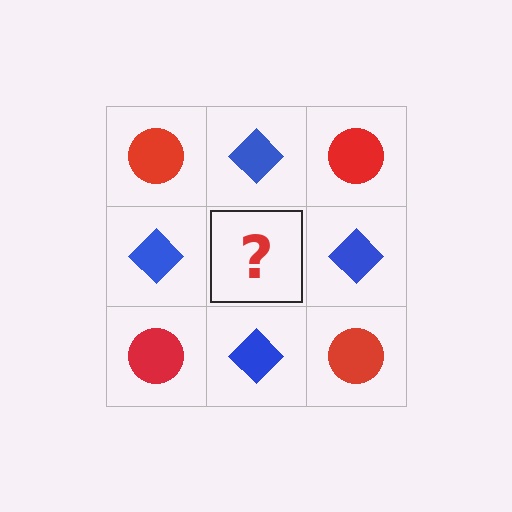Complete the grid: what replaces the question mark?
The question mark should be replaced with a red circle.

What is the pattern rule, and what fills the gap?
The rule is that it alternates red circle and blue diamond in a checkerboard pattern. The gap should be filled with a red circle.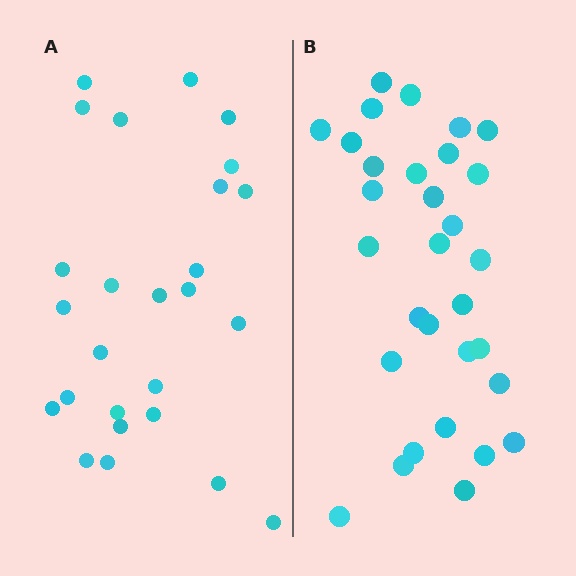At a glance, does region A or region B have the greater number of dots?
Region B (the right region) has more dots.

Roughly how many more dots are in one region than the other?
Region B has about 5 more dots than region A.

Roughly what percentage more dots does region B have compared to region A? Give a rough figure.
About 20% more.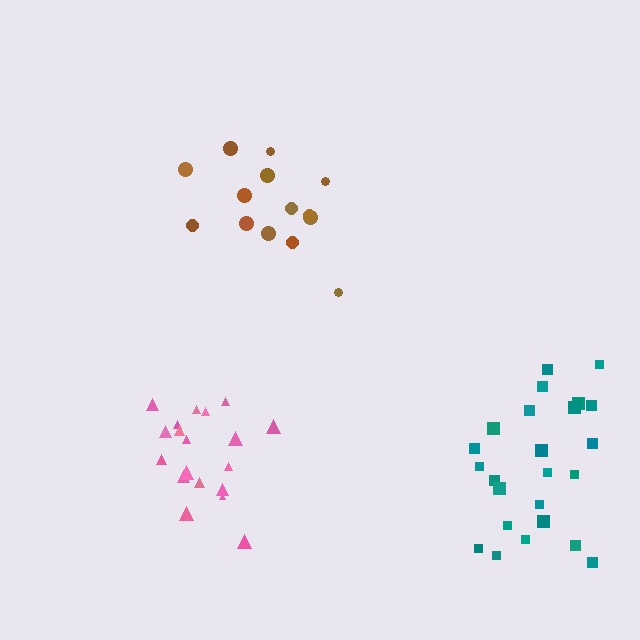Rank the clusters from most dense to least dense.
pink, brown, teal.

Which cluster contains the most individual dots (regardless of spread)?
Teal (24).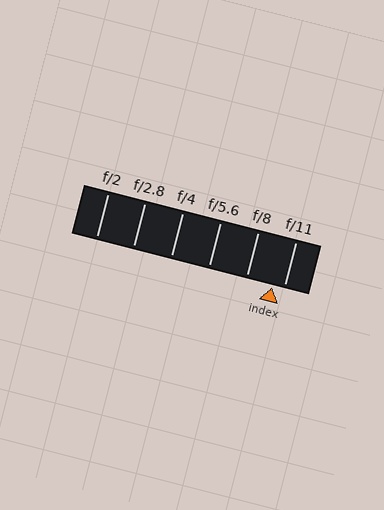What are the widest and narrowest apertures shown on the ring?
The widest aperture shown is f/2 and the narrowest is f/11.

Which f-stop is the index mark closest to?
The index mark is closest to f/11.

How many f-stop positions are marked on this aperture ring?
There are 6 f-stop positions marked.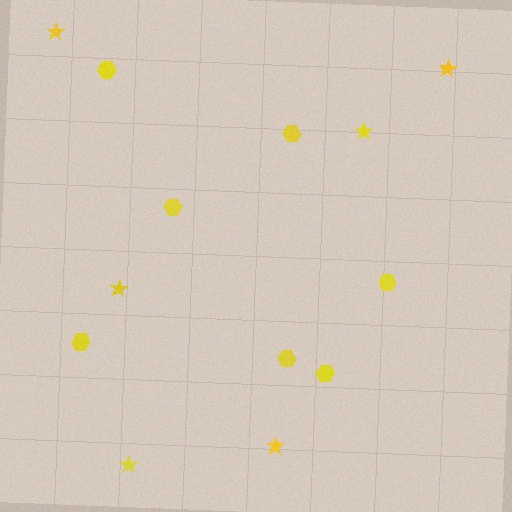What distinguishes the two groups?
There are 2 groups: one group of hexagons (7) and one group of stars (6).